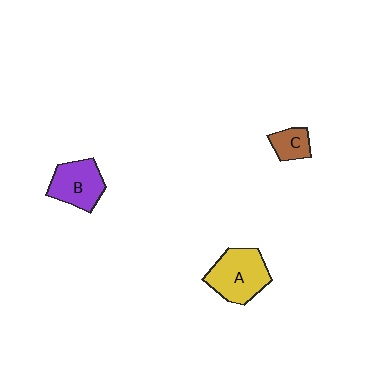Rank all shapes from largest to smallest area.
From largest to smallest: A (yellow), B (purple), C (brown).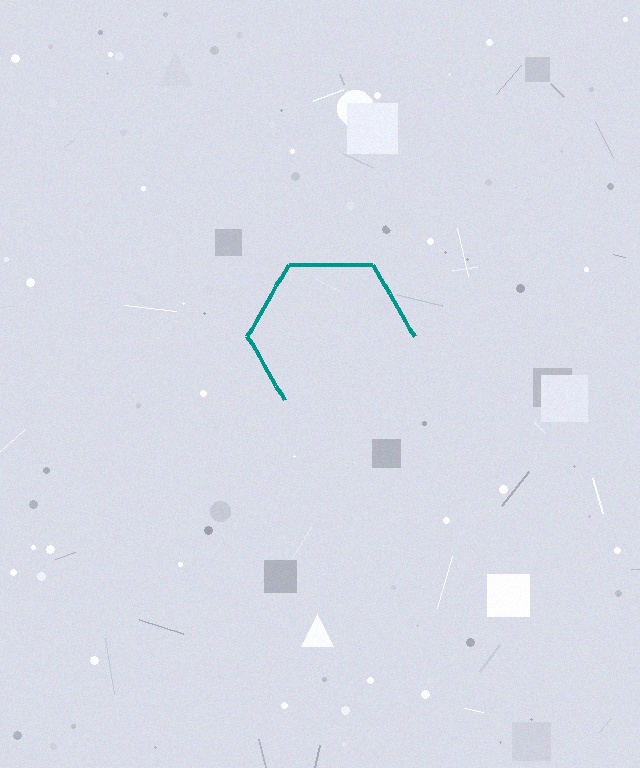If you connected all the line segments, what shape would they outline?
They would outline a hexagon.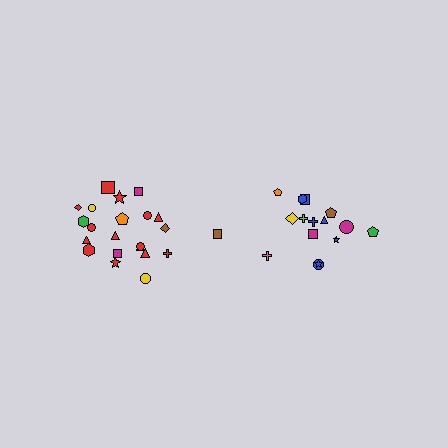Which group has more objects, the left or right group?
The left group.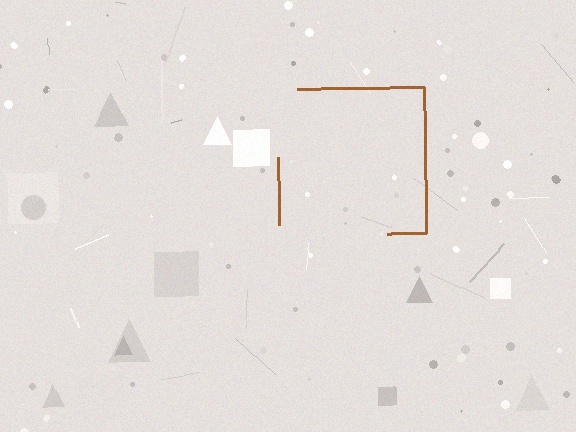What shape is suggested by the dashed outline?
The dashed outline suggests a square.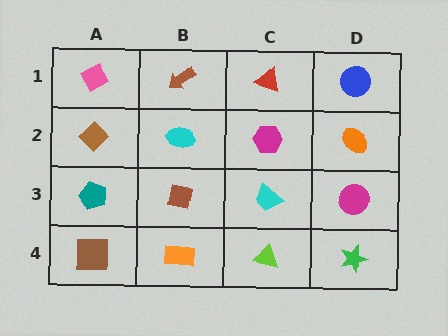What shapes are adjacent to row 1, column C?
A magenta hexagon (row 2, column C), a brown arrow (row 1, column B), a blue circle (row 1, column D).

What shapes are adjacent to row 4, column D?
A magenta circle (row 3, column D), a lime triangle (row 4, column C).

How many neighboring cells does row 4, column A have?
2.